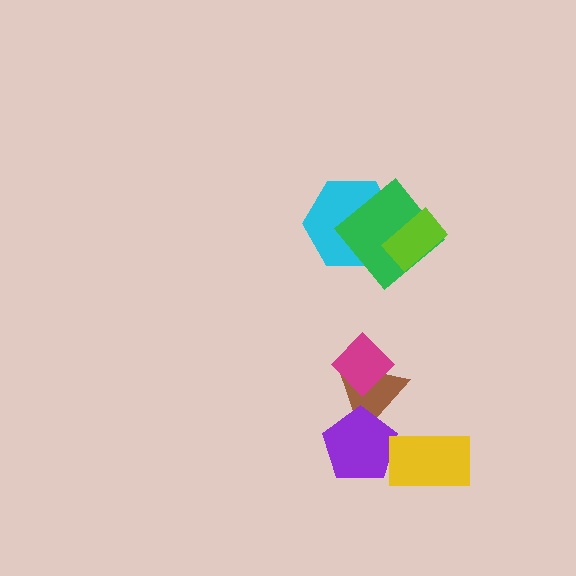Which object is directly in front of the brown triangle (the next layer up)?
The purple pentagon is directly in front of the brown triangle.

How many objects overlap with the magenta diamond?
1 object overlaps with the magenta diamond.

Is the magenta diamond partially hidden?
No, no other shape covers it.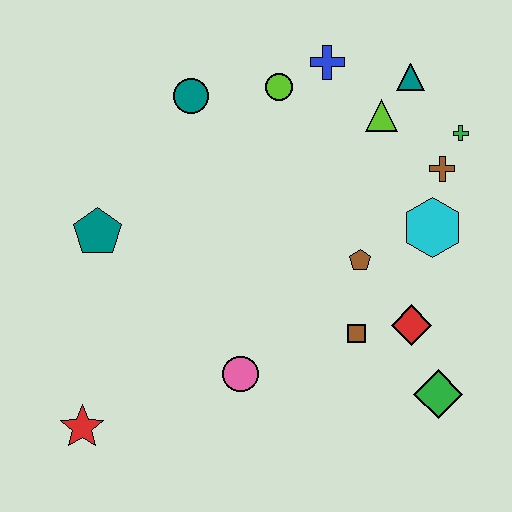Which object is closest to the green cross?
The brown cross is closest to the green cross.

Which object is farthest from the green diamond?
The teal circle is farthest from the green diamond.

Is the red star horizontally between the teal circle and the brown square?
No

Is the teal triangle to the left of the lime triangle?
No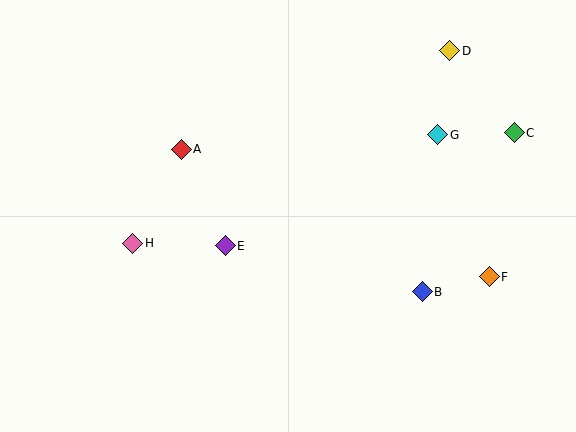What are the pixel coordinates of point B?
Point B is at (422, 292).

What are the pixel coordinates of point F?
Point F is at (489, 277).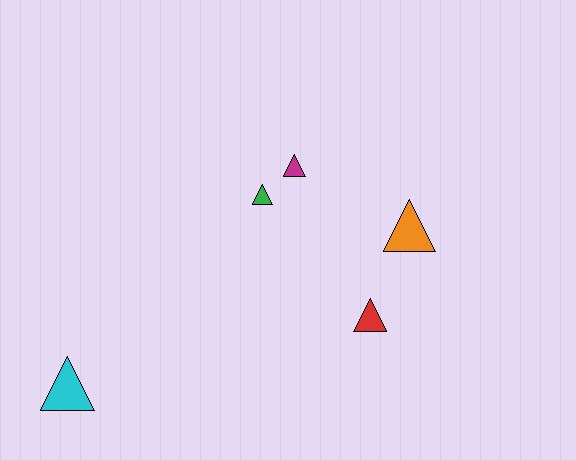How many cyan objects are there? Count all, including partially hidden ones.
There is 1 cyan object.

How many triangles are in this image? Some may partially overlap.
There are 5 triangles.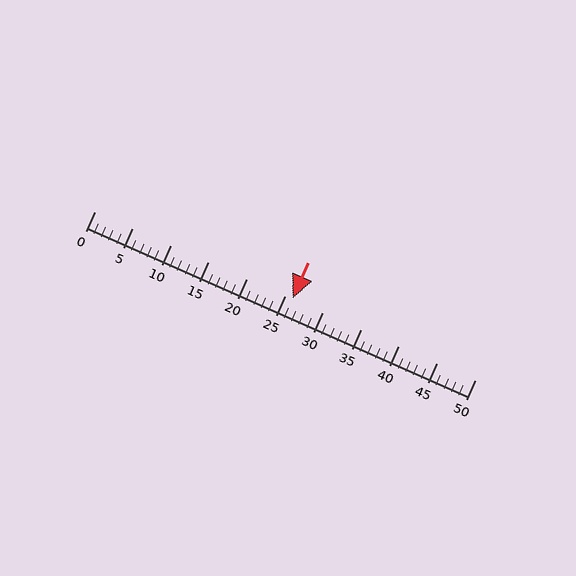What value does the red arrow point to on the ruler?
The red arrow points to approximately 26.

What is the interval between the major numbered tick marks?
The major tick marks are spaced 5 units apart.